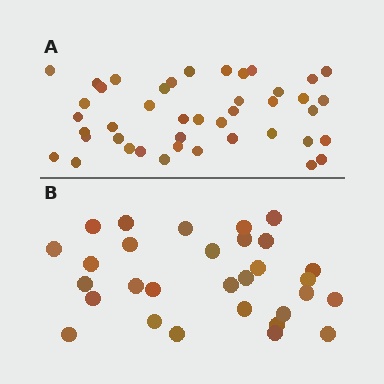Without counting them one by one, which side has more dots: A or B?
Region A (the top region) has more dots.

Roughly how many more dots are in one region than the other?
Region A has approximately 15 more dots than region B.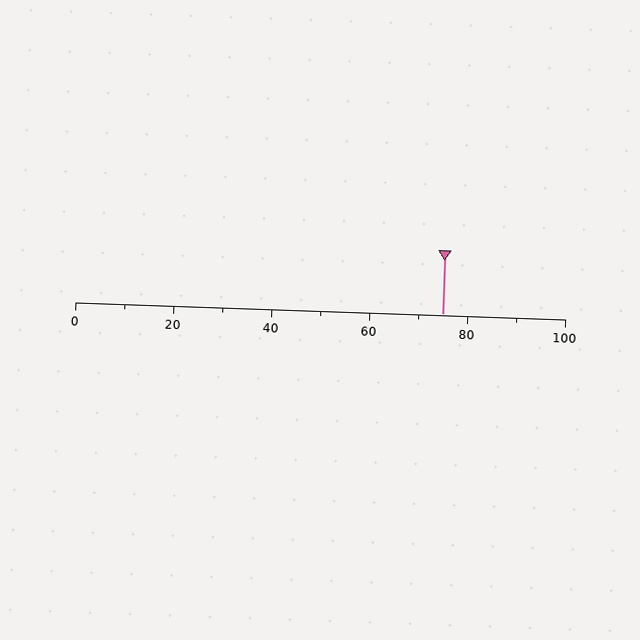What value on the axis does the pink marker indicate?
The marker indicates approximately 75.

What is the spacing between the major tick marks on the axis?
The major ticks are spaced 20 apart.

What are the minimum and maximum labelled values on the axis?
The axis runs from 0 to 100.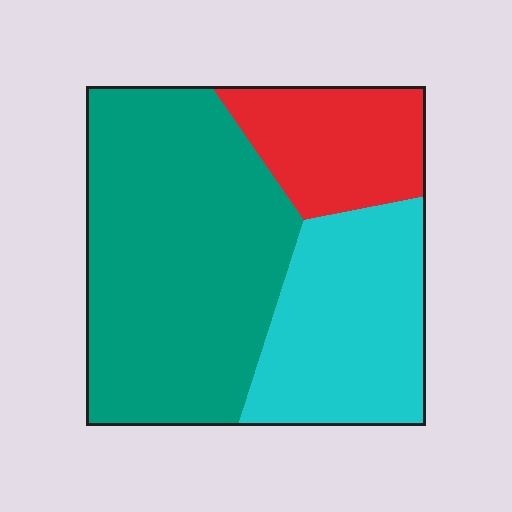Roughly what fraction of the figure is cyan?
Cyan takes up about one quarter (1/4) of the figure.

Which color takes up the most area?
Teal, at roughly 55%.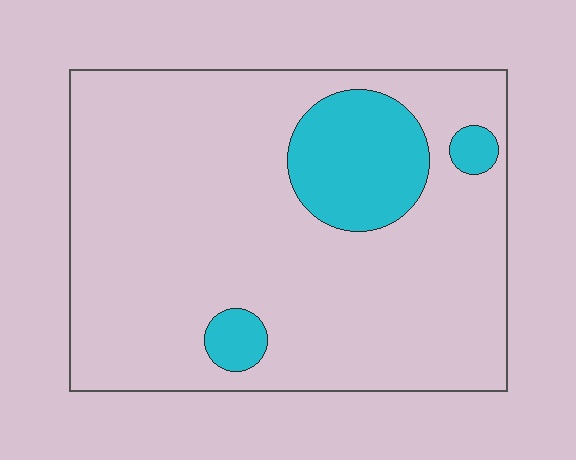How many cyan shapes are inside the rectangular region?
3.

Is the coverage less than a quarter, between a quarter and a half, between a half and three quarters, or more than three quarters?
Less than a quarter.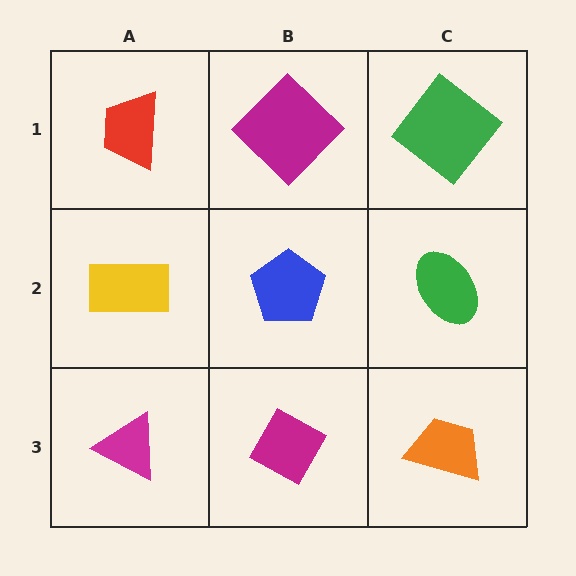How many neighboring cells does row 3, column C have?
2.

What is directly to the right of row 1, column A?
A magenta diamond.